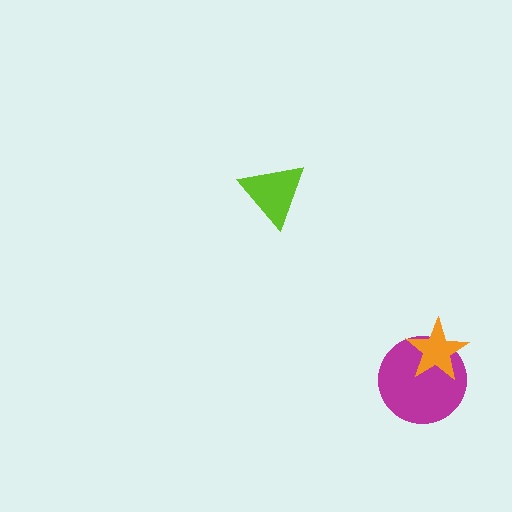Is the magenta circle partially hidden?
Yes, it is partially covered by another shape.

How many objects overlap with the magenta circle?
1 object overlaps with the magenta circle.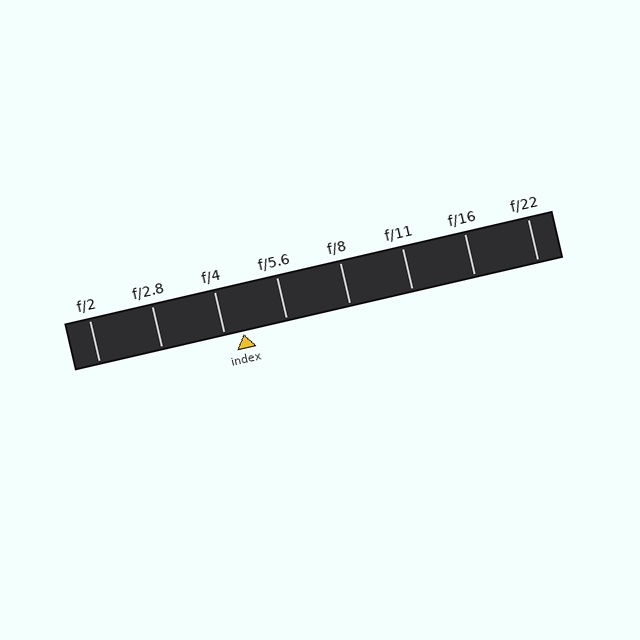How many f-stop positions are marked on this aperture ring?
There are 8 f-stop positions marked.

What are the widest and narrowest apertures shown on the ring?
The widest aperture shown is f/2 and the narrowest is f/22.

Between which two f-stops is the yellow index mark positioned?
The index mark is between f/4 and f/5.6.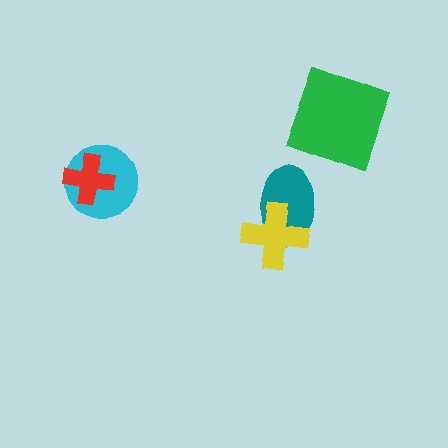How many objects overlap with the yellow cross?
1 object overlaps with the yellow cross.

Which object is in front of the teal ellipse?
The yellow cross is in front of the teal ellipse.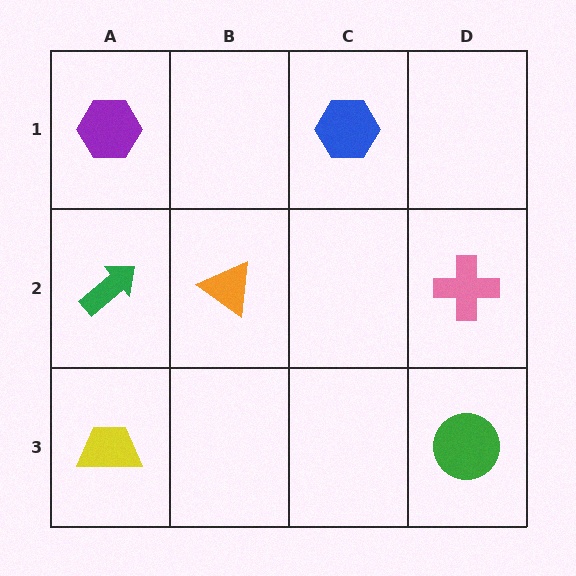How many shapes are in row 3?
2 shapes.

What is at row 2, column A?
A green arrow.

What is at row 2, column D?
A pink cross.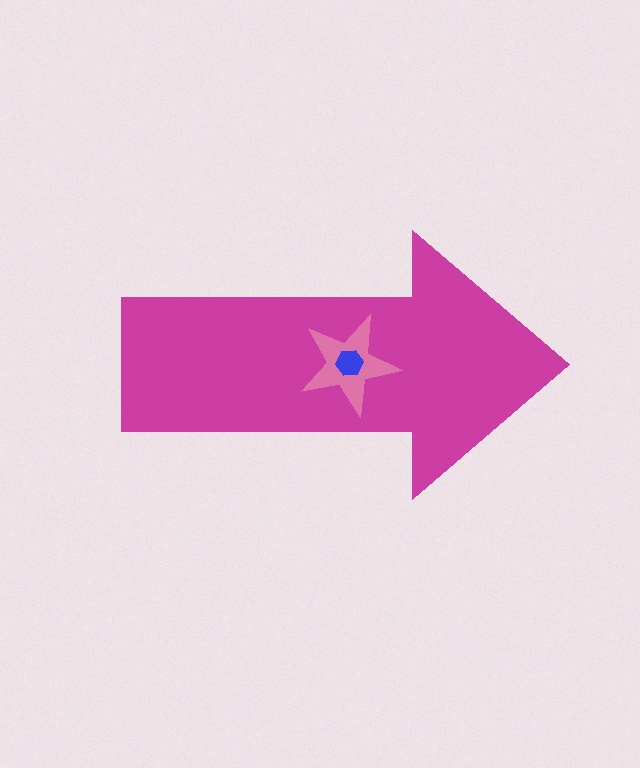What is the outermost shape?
The magenta arrow.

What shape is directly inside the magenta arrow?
The pink star.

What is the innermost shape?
The blue hexagon.